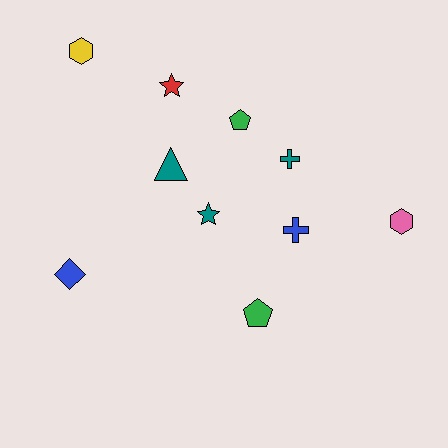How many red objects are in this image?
There is 1 red object.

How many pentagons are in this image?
There are 2 pentagons.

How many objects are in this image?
There are 10 objects.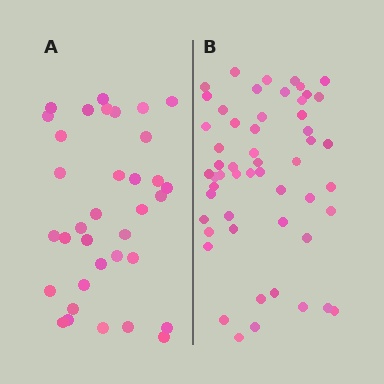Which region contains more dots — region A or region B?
Region B (the right region) has more dots.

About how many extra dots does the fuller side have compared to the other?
Region B has approximately 20 more dots than region A.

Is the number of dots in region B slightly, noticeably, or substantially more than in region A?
Region B has substantially more. The ratio is roughly 1.5 to 1.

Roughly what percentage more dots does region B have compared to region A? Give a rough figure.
About 55% more.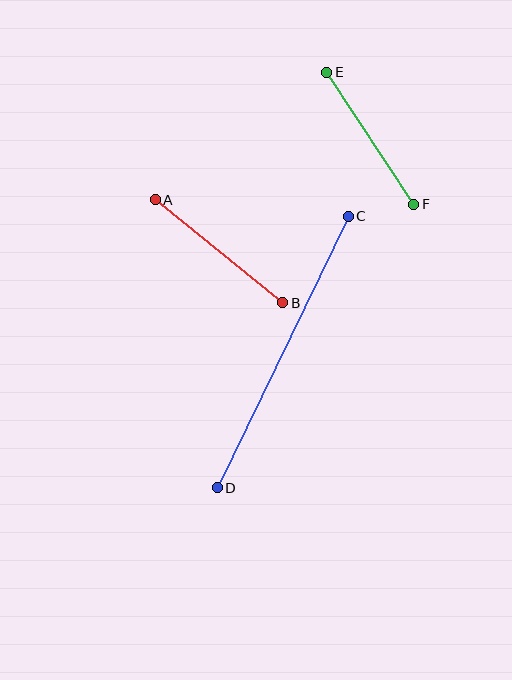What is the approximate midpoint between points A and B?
The midpoint is at approximately (219, 251) pixels.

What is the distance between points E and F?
The distance is approximately 158 pixels.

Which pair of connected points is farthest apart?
Points C and D are farthest apart.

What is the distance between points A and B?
The distance is approximately 164 pixels.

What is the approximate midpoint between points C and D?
The midpoint is at approximately (283, 352) pixels.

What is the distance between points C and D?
The distance is approximately 301 pixels.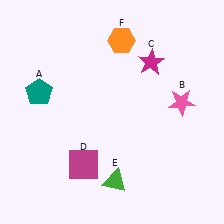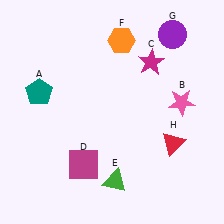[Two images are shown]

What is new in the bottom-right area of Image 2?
A red triangle (H) was added in the bottom-right area of Image 2.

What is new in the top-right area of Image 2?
A purple circle (G) was added in the top-right area of Image 2.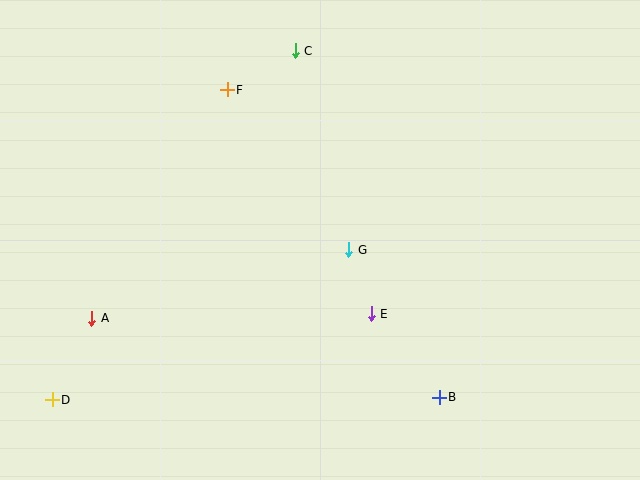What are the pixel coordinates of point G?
Point G is at (349, 250).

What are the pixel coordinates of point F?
Point F is at (227, 90).